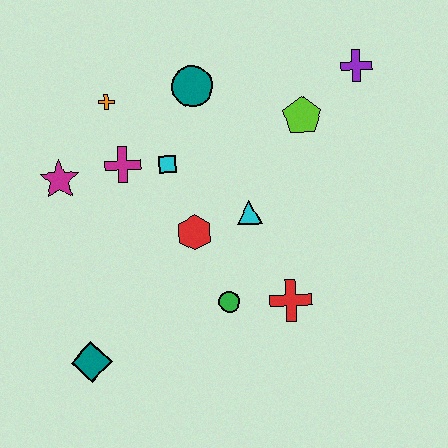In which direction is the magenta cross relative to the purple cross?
The magenta cross is to the left of the purple cross.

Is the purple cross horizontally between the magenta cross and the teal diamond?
No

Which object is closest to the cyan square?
The magenta cross is closest to the cyan square.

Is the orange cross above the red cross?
Yes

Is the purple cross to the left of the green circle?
No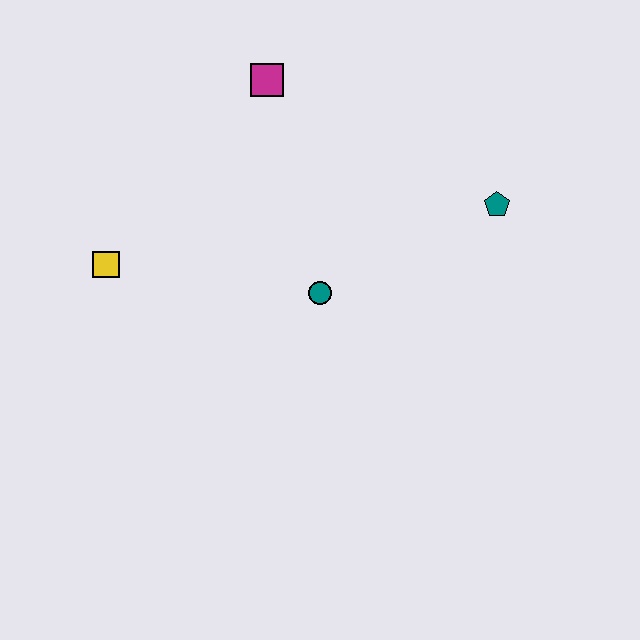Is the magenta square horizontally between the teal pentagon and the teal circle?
No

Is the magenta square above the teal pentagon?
Yes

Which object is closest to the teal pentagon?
The teal circle is closest to the teal pentagon.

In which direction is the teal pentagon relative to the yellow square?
The teal pentagon is to the right of the yellow square.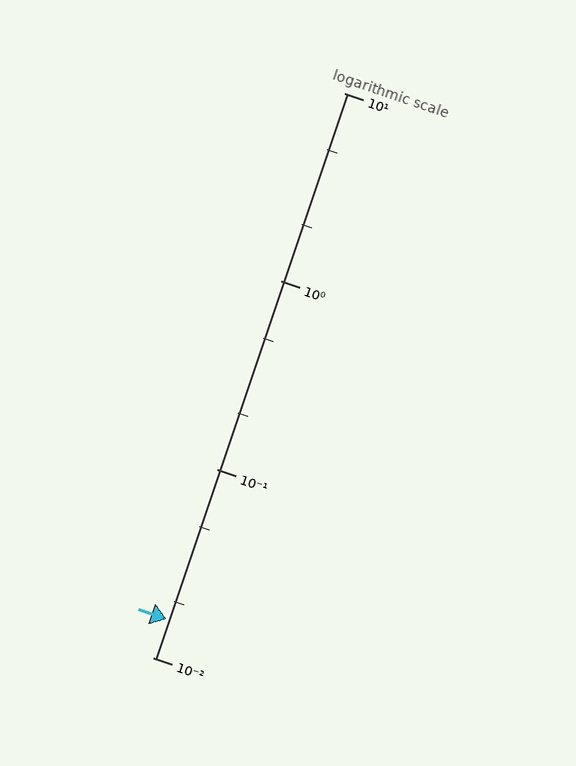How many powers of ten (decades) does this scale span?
The scale spans 3 decades, from 0.01 to 10.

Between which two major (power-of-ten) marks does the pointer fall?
The pointer is between 0.01 and 0.1.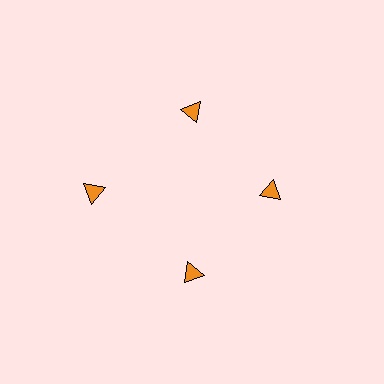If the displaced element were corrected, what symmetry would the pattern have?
It would have 4-fold rotational symmetry — the pattern would map onto itself every 90 degrees.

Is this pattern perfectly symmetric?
No. The 4 orange triangles are arranged in a ring, but one element near the 9 o'clock position is pushed outward from the center, breaking the 4-fold rotational symmetry.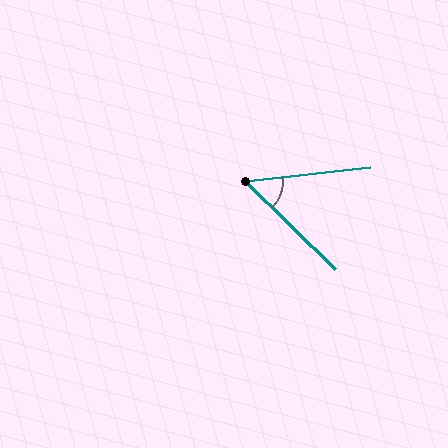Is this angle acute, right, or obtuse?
It is acute.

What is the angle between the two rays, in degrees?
Approximately 51 degrees.